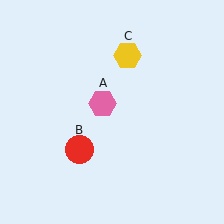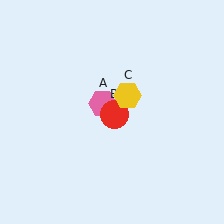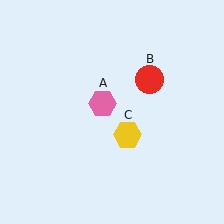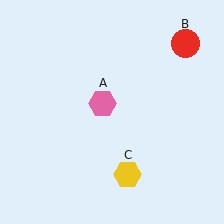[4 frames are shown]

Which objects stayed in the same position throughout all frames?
Pink hexagon (object A) remained stationary.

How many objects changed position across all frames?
2 objects changed position: red circle (object B), yellow hexagon (object C).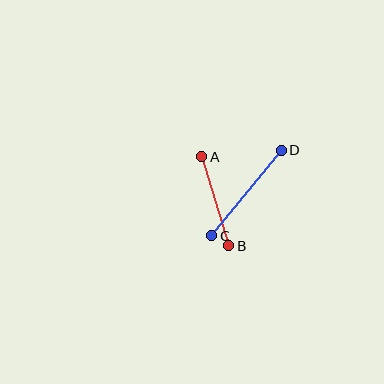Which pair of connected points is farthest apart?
Points C and D are farthest apart.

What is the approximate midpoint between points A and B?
The midpoint is at approximately (215, 201) pixels.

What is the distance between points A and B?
The distance is approximately 93 pixels.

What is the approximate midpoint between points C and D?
The midpoint is at approximately (247, 193) pixels.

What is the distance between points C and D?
The distance is approximately 111 pixels.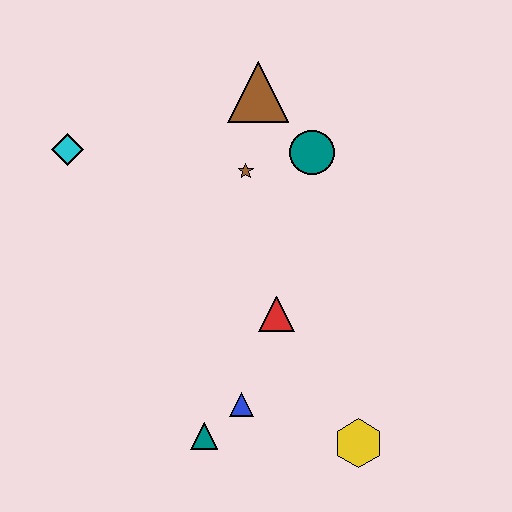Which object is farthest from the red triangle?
The cyan diamond is farthest from the red triangle.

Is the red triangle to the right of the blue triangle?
Yes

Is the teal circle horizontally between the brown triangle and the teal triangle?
No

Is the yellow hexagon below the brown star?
Yes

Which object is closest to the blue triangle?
The teal triangle is closest to the blue triangle.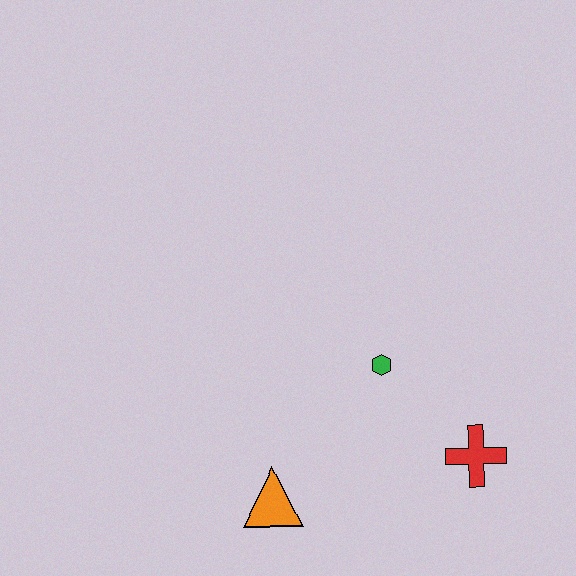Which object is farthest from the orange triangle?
The red cross is farthest from the orange triangle.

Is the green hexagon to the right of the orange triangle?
Yes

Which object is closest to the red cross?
The green hexagon is closest to the red cross.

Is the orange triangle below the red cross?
Yes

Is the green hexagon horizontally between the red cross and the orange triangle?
Yes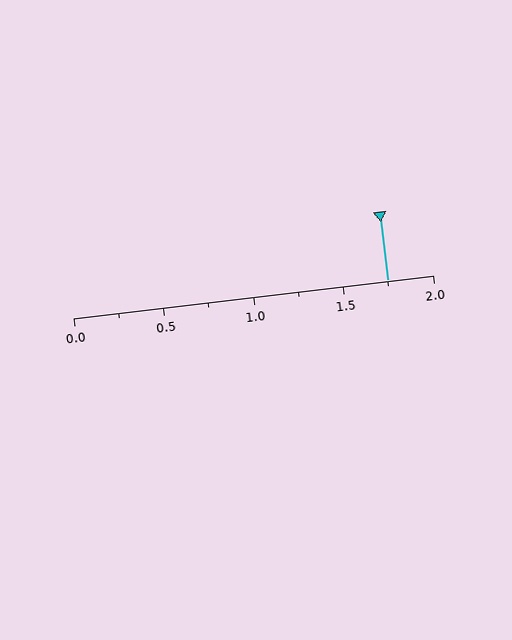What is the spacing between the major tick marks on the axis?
The major ticks are spaced 0.5 apart.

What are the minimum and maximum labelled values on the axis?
The axis runs from 0.0 to 2.0.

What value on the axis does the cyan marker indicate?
The marker indicates approximately 1.75.